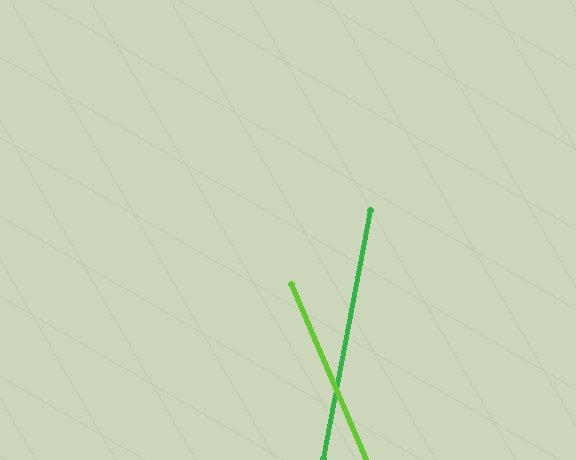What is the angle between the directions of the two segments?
Approximately 33 degrees.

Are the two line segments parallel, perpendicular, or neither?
Neither parallel nor perpendicular — they differ by about 33°.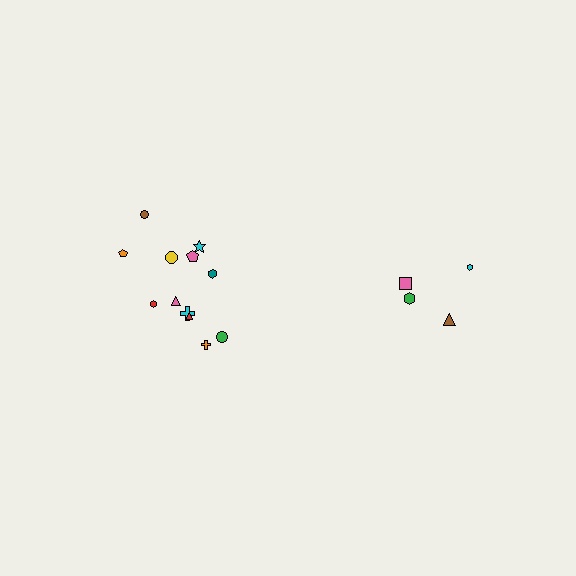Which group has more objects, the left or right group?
The left group.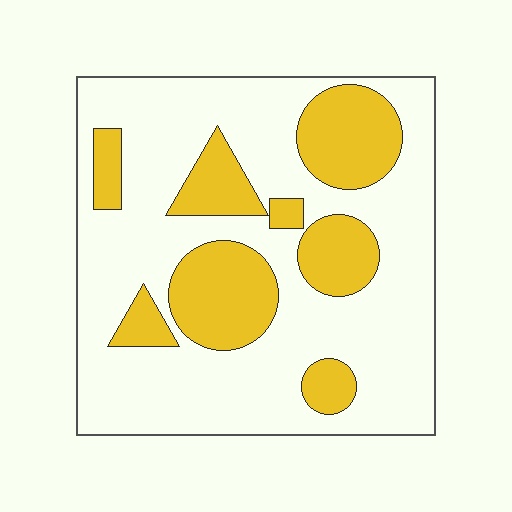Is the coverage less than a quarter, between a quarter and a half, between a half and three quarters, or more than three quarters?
Between a quarter and a half.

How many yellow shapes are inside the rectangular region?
8.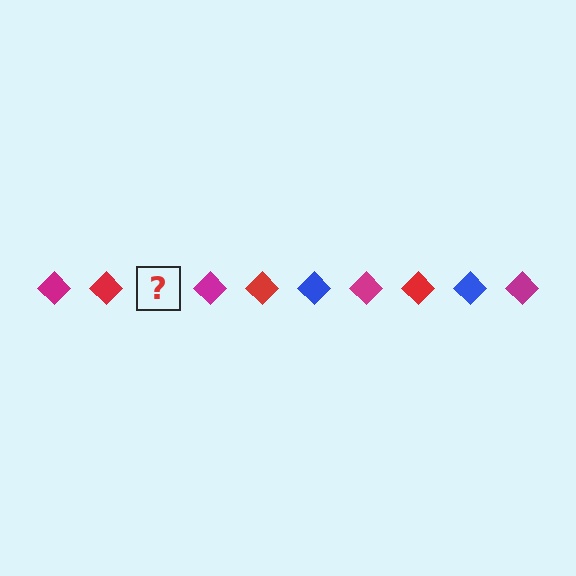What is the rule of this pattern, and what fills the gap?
The rule is that the pattern cycles through magenta, red, blue diamonds. The gap should be filled with a blue diamond.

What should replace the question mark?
The question mark should be replaced with a blue diamond.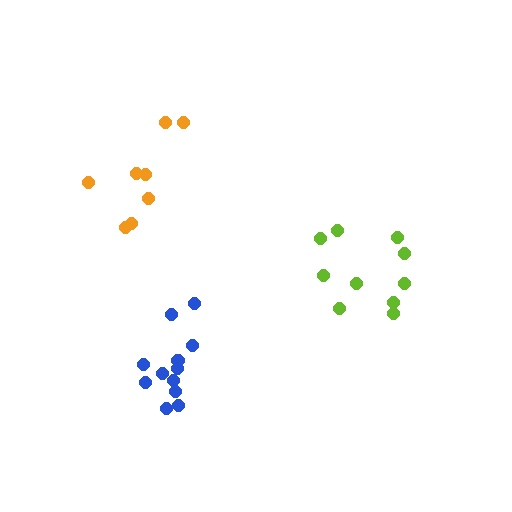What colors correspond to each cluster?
The clusters are colored: blue, orange, lime.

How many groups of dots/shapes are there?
There are 3 groups.